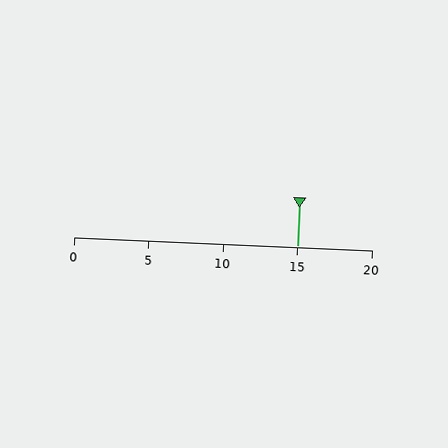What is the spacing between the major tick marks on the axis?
The major ticks are spaced 5 apart.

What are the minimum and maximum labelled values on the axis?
The axis runs from 0 to 20.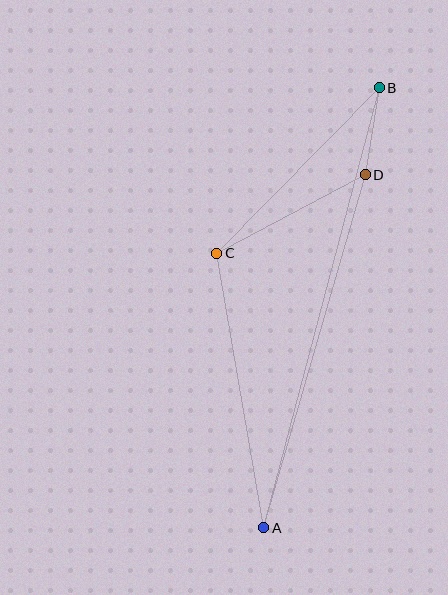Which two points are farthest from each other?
Points A and B are farthest from each other.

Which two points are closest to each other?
Points B and D are closest to each other.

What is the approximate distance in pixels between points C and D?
The distance between C and D is approximately 168 pixels.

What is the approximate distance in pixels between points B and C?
The distance between B and C is approximately 232 pixels.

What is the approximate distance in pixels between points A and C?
The distance between A and C is approximately 278 pixels.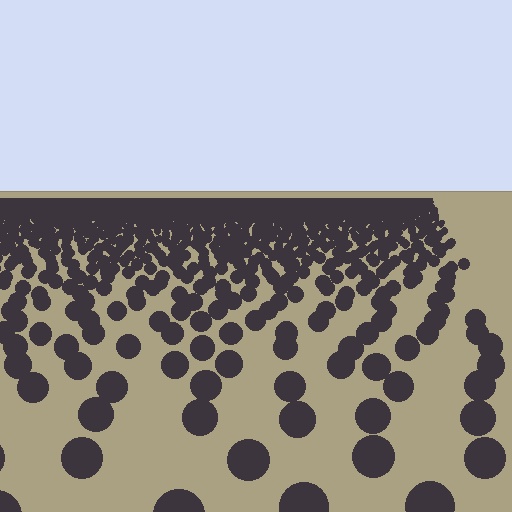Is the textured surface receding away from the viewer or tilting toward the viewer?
The surface is receding away from the viewer. Texture elements get smaller and denser toward the top.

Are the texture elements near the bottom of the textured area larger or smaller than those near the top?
Larger. Near the bottom, elements are closer to the viewer and appear at a bigger on-screen size.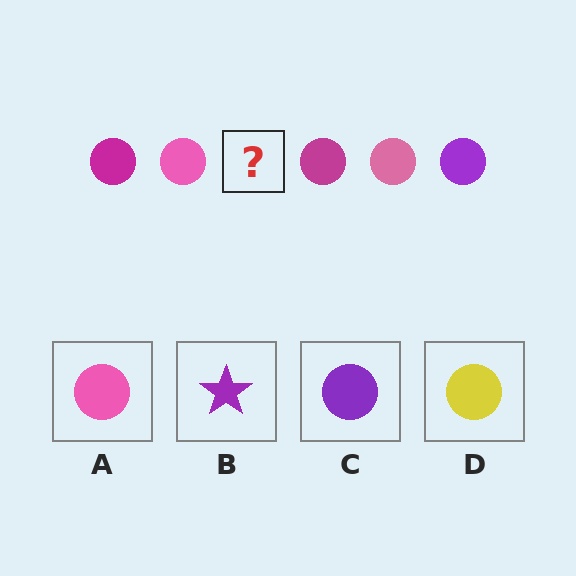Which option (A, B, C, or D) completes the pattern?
C.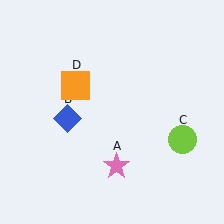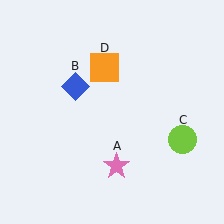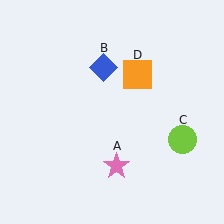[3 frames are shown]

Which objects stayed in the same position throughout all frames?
Pink star (object A) and lime circle (object C) remained stationary.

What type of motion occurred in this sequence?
The blue diamond (object B), orange square (object D) rotated clockwise around the center of the scene.